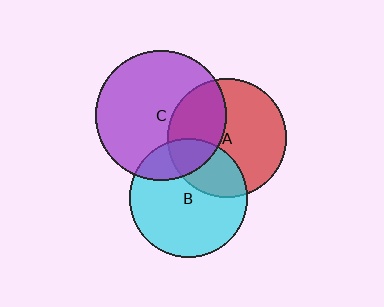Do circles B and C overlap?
Yes.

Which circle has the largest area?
Circle C (purple).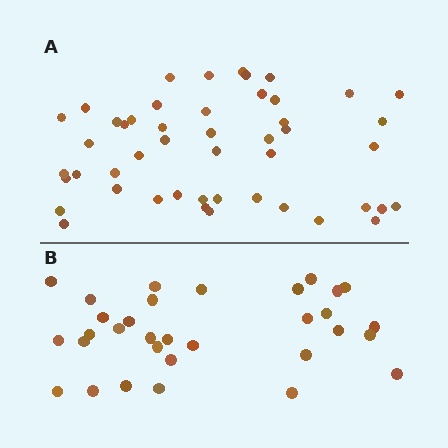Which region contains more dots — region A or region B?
Region A (the top region) has more dots.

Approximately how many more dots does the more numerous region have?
Region A has approximately 15 more dots than region B.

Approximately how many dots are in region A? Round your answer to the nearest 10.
About 50 dots. (The exact count is 48, which rounds to 50.)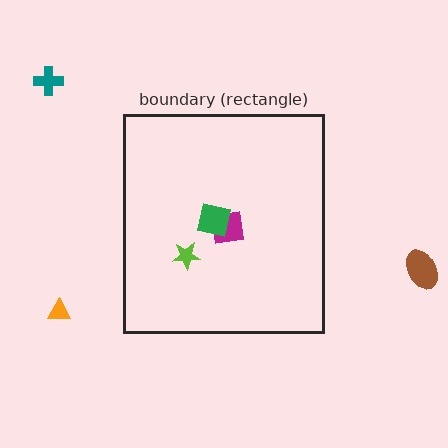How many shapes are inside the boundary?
3 inside, 3 outside.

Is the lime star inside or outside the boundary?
Inside.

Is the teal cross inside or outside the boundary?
Outside.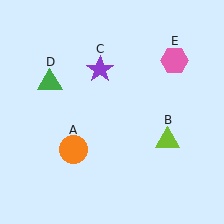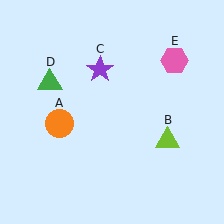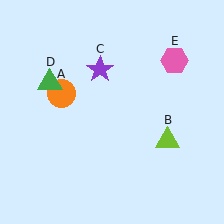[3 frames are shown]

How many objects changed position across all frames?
1 object changed position: orange circle (object A).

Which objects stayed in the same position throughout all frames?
Lime triangle (object B) and purple star (object C) and green triangle (object D) and pink hexagon (object E) remained stationary.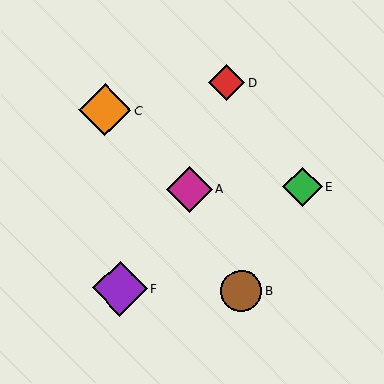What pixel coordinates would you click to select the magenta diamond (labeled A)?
Click at (190, 189) to select the magenta diamond A.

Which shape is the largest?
The purple diamond (labeled F) is the largest.